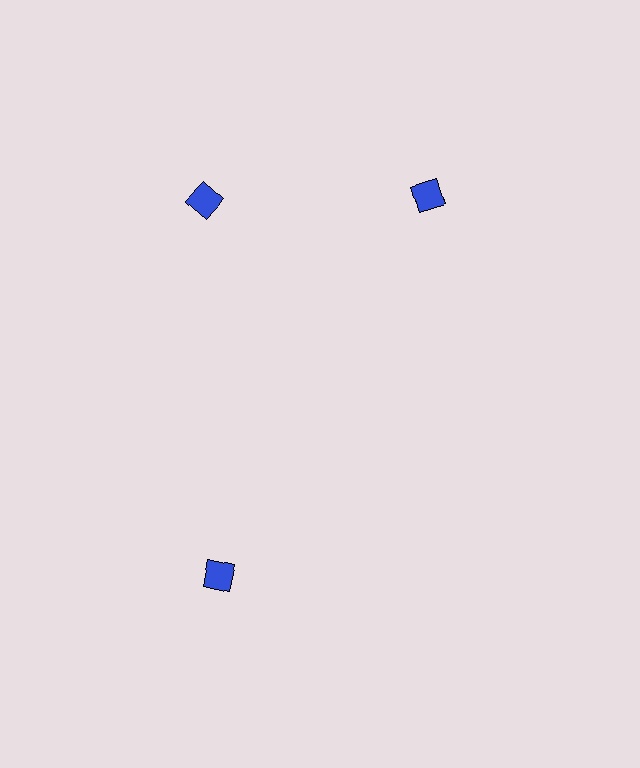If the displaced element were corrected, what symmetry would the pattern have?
It would have 3-fold rotational symmetry — the pattern would map onto itself every 120 degrees.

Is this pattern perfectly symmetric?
No. The 3 blue diamonds are arranged in a ring, but one element near the 3 o'clock position is rotated out of alignment along the ring, breaking the 3-fold rotational symmetry.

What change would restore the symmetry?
The symmetry would be restored by rotating it back into even spacing with its neighbors so that all 3 diamonds sit at equal angles and equal distance from the center.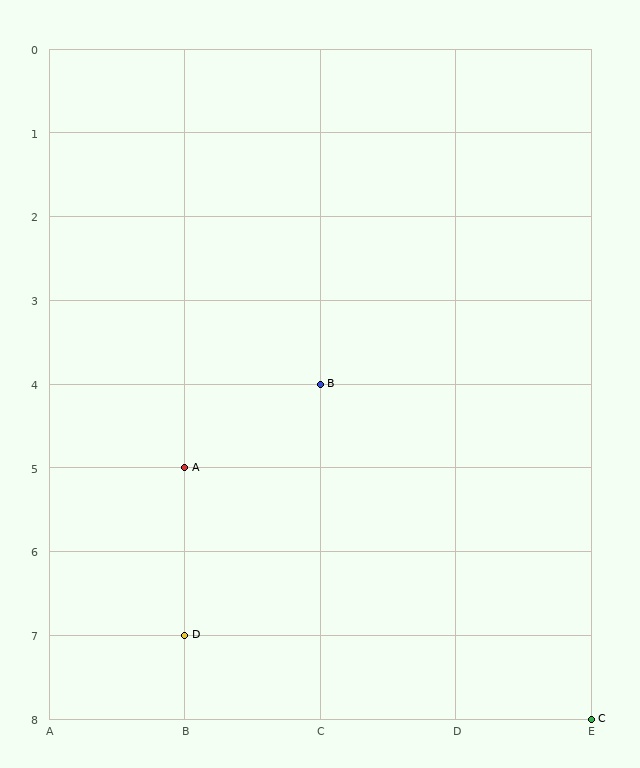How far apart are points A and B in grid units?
Points A and B are 1 column and 1 row apart (about 1.4 grid units diagonally).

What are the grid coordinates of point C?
Point C is at grid coordinates (E, 8).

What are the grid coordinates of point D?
Point D is at grid coordinates (B, 7).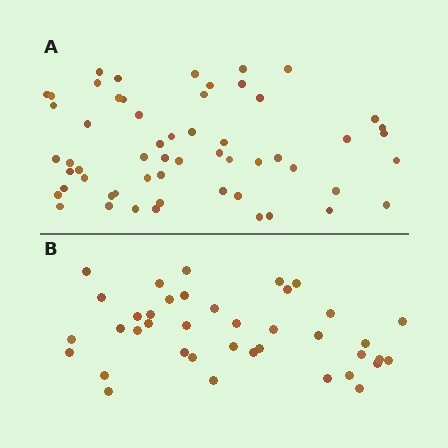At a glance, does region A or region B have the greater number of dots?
Region A (the top region) has more dots.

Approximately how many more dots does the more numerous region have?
Region A has approximately 20 more dots than region B.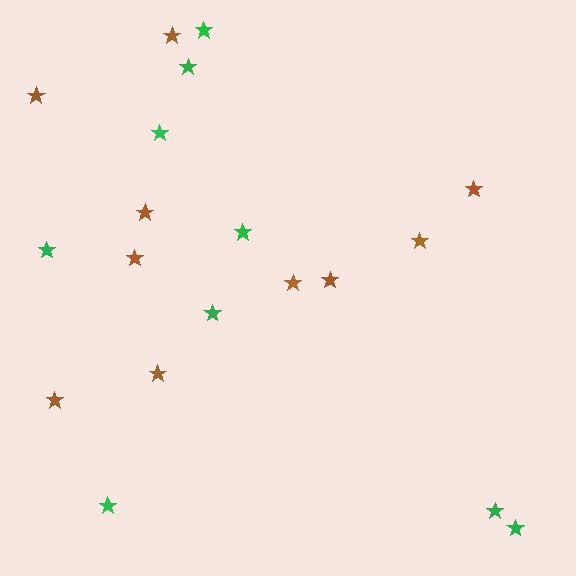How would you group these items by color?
There are 2 groups: one group of brown stars (10) and one group of green stars (9).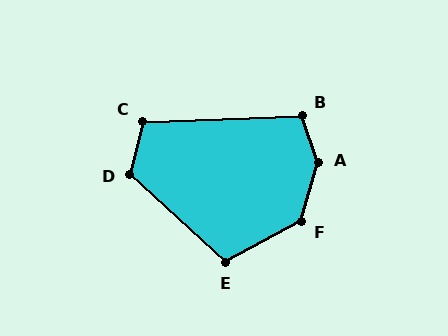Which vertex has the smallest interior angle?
C, at approximately 105 degrees.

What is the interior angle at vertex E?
Approximately 109 degrees (obtuse).